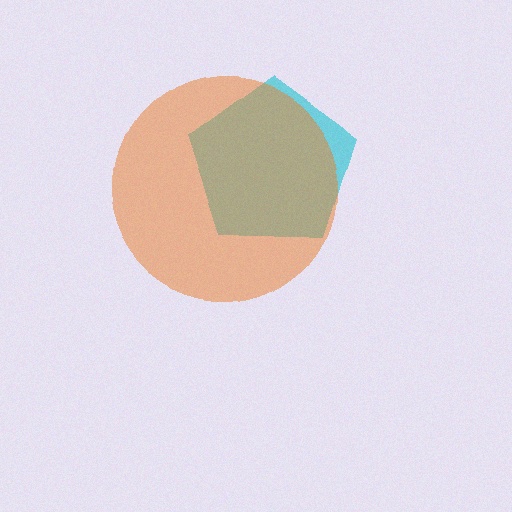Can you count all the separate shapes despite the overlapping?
Yes, there are 2 separate shapes.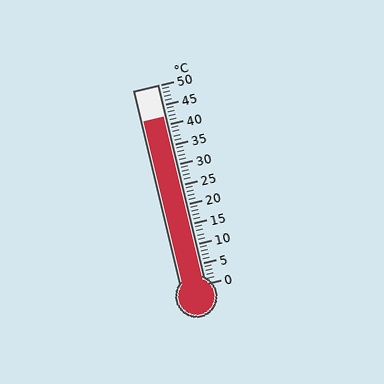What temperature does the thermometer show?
The thermometer shows approximately 42°C.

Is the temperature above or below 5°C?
The temperature is above 5°C.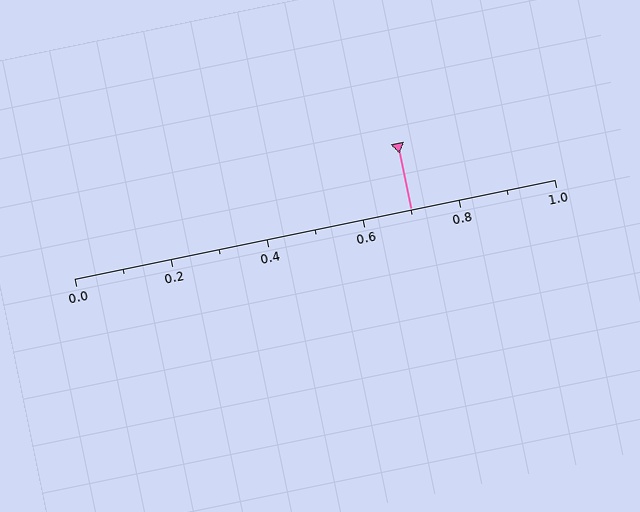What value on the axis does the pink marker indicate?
The marker indicates approximately 0.7.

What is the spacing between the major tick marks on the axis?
The major ticks are spaced 0.2 apart.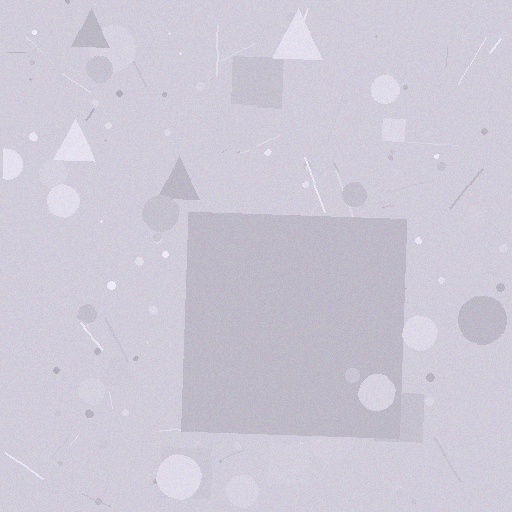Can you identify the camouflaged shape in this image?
The camouflaged shape is a square.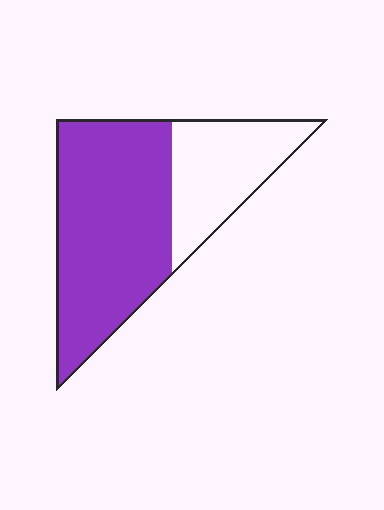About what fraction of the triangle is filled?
About two thirds (2/3).